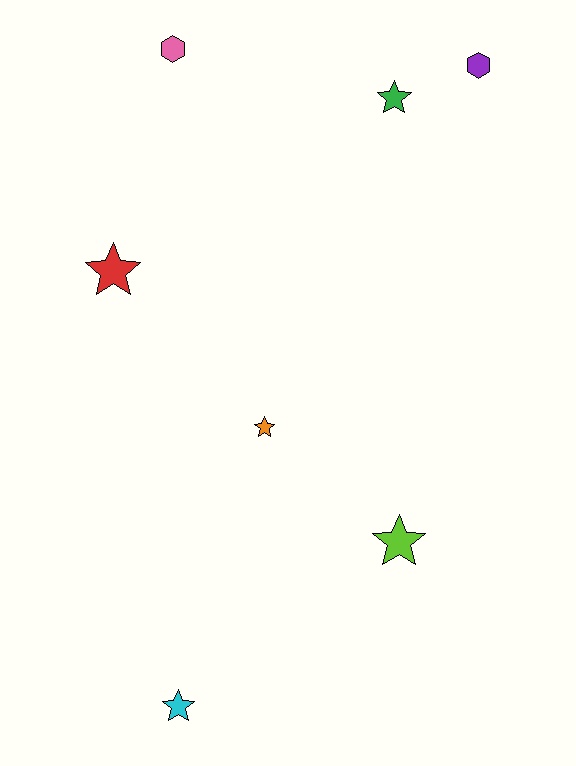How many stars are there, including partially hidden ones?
There are 5 stars.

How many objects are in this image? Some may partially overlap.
There are 7 objects.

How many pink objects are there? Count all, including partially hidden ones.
There is 1 pink object.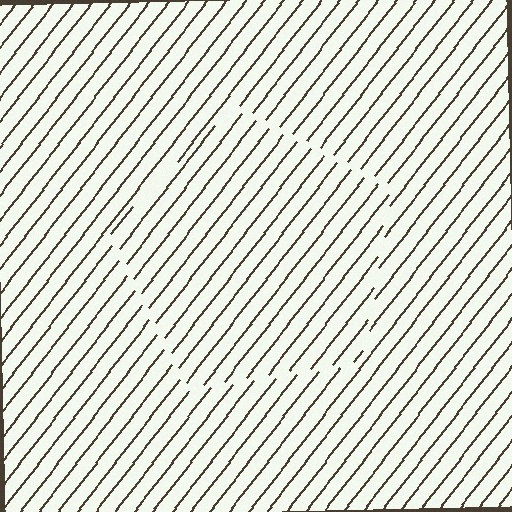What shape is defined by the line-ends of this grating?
An illusory pentagon. The interior of the shape contains the same grating, shifted by half a period — the contour is defined by the phase discontinuity where line-ends from the inner and outer gratings abut.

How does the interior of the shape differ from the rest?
The interior of the shape contains the same grating, shifted by half a period — the contour is defined by the phase discontinuity where line-ends from the inner and outer gratings abut.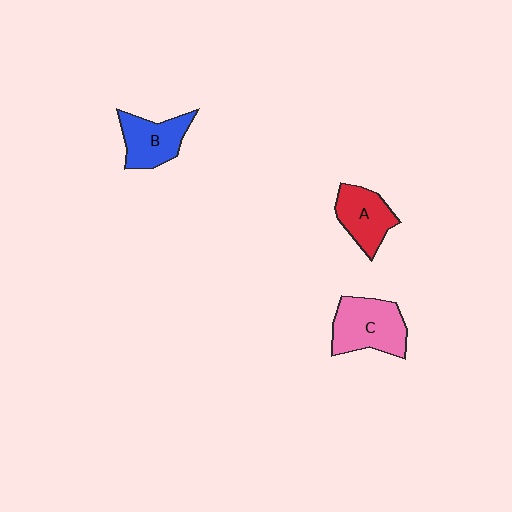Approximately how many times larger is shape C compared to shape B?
Approximately 1.3 times.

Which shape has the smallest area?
Shape A (red).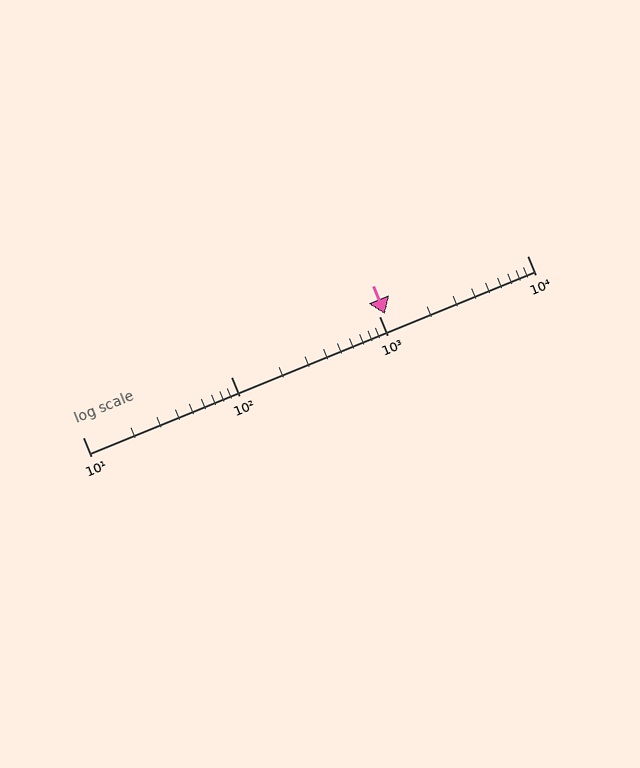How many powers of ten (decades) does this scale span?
The scale spans 3 decades, from 10 to 10000.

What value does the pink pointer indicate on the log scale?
The pointer indicates approximately 1100.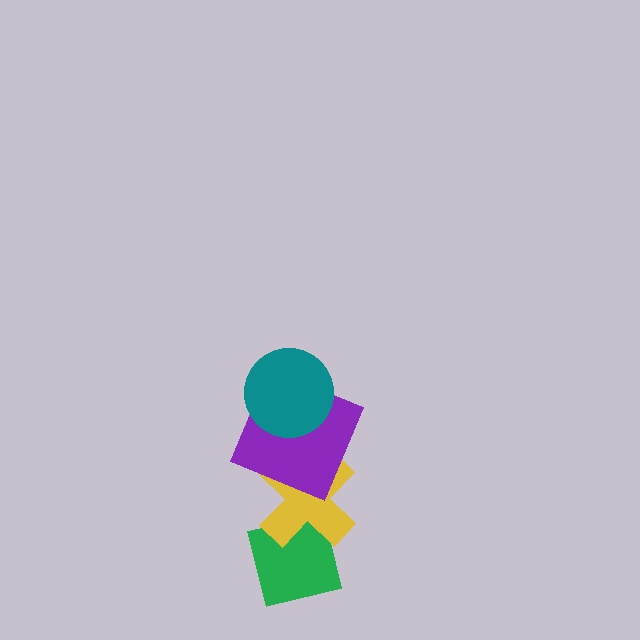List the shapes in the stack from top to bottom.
From top to bottom: the teal circle, the purple square, the yellow cross, the green square.